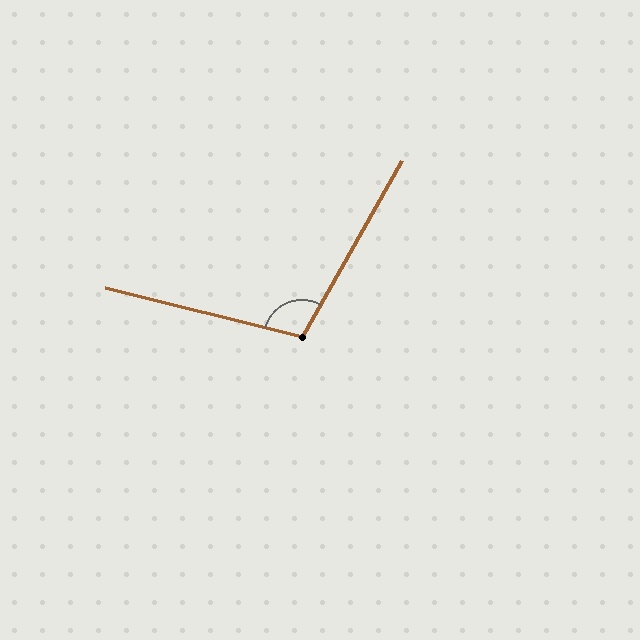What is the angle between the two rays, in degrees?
Approximately 105 degrees.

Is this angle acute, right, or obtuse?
It is obtuse.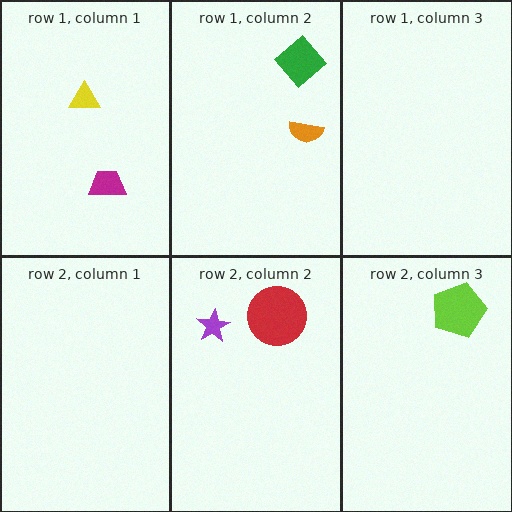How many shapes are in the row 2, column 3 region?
1.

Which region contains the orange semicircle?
The row 1, column 2 region.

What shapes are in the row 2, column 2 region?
The purple star, the red circle.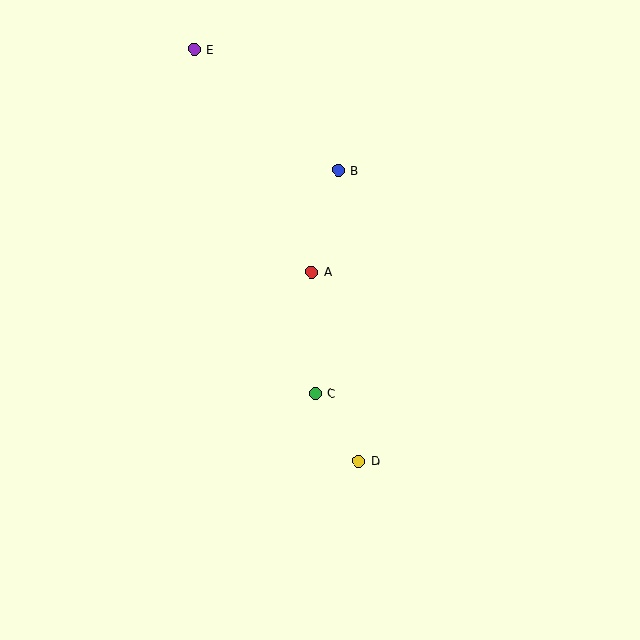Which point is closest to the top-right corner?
Point B is closest to the top-right corner.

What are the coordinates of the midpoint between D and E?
The midpoint between D and E is at (277, 255).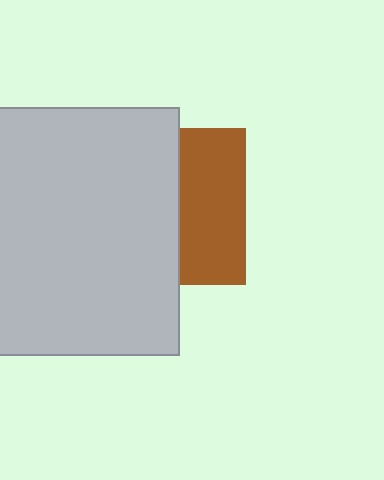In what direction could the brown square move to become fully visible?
The brown square could move right. That would shift it out from behind the light gray square entirely.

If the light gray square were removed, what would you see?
You would see the complete brown square.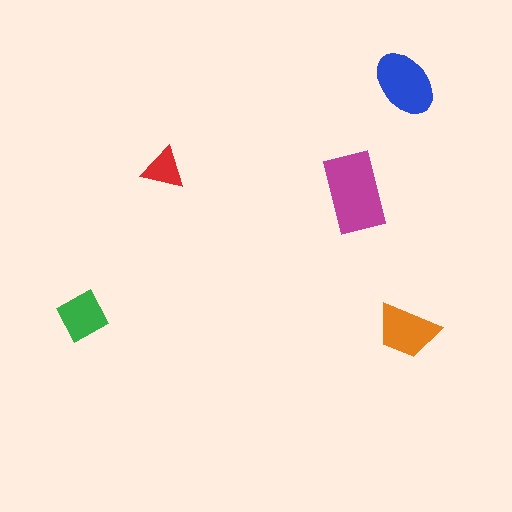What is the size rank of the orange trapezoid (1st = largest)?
3rd.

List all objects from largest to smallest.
The magenta rectangle, the blue ellipse, the orange trapezoid, the green diamond, the red triangle.